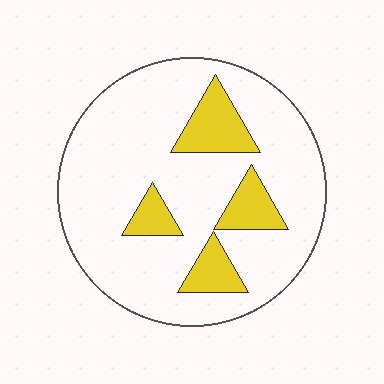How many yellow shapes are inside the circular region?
4.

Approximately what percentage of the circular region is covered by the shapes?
Approximately 20%.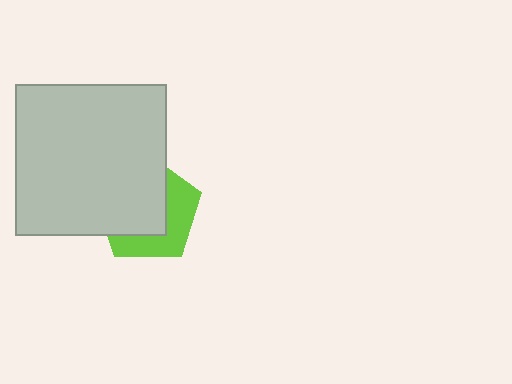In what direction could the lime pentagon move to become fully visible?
The lime pentagon could move toward the lower-right. That would shift it out from behind the light gray square entirely.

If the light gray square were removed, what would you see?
You would see the complete lime pentagon.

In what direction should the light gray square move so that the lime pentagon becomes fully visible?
The light gray square should move toward the upper-left. That is the shortest direction to clear the overlap and leave the lime pentagon fully visible.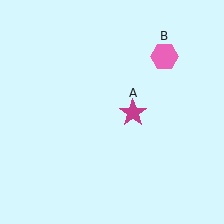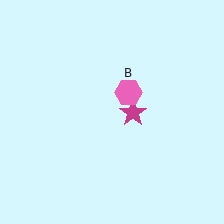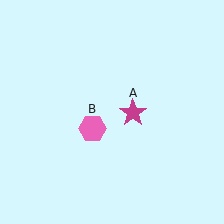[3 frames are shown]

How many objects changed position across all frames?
1 object changed position: pink hexagon (object B).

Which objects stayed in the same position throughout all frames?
Magenta star (object A) remained stationary.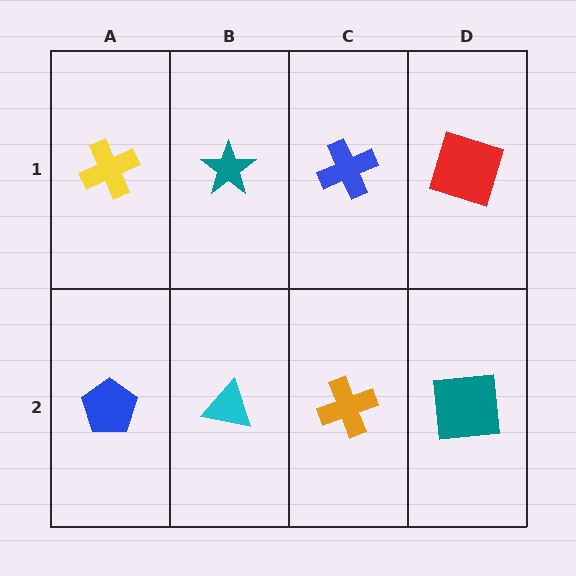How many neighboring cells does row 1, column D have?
2.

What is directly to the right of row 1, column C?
A red square.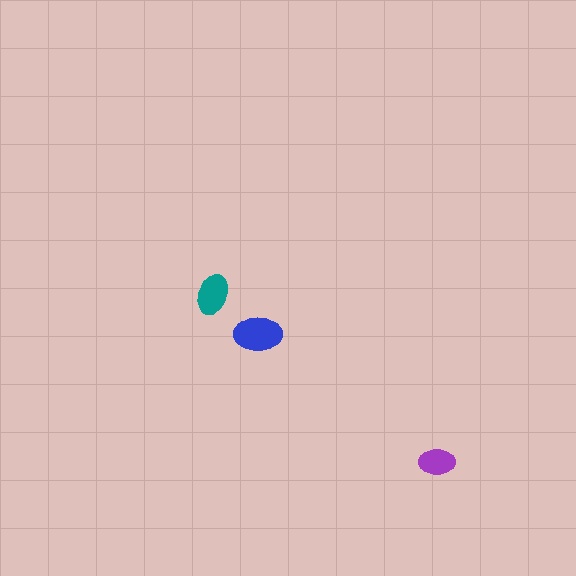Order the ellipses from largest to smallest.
the blue one, the teal one, the purple one.